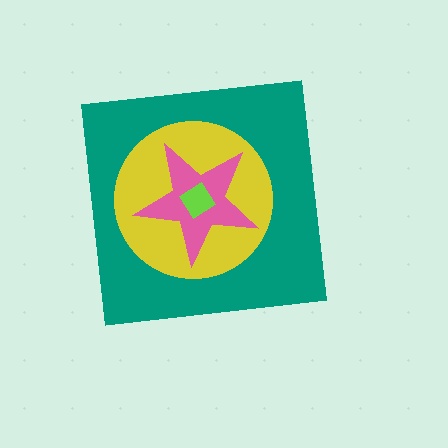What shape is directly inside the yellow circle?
The pink star.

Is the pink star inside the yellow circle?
Yes.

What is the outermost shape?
The teal square.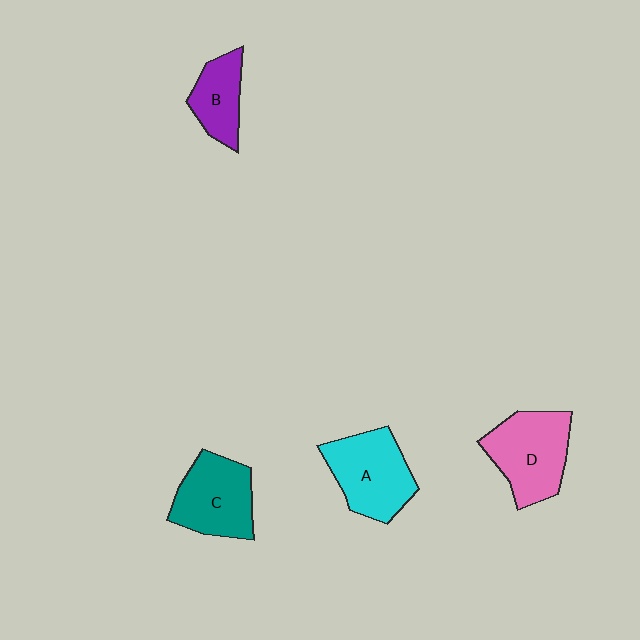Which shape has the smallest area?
Shape B (purple).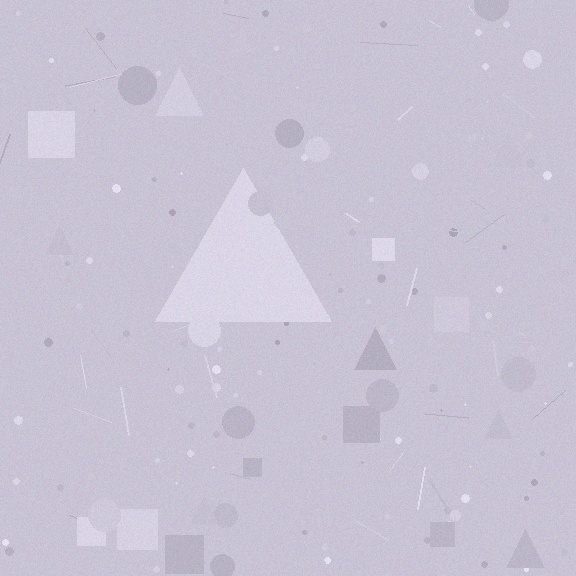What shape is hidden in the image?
A triangle is hidden in the image.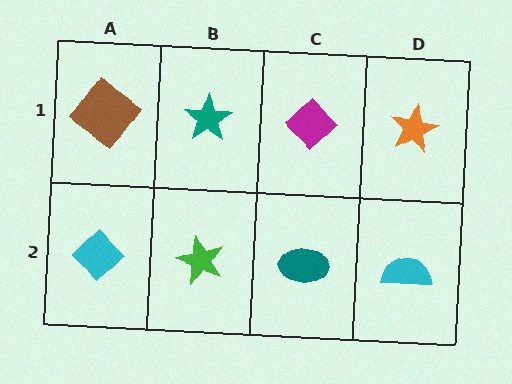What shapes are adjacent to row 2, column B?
A teal star (row 1, column B), a cyan diamond (row 2, column A), a teal ellipse (row 2, column C).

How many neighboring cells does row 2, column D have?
2.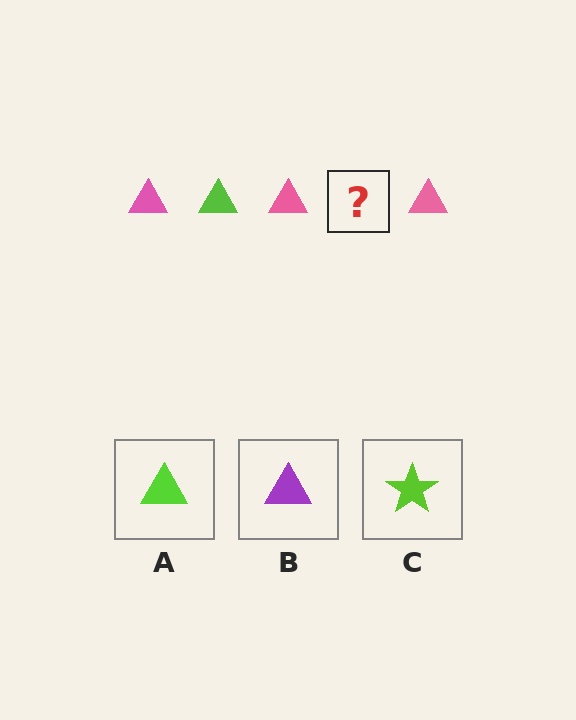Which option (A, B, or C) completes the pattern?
A.